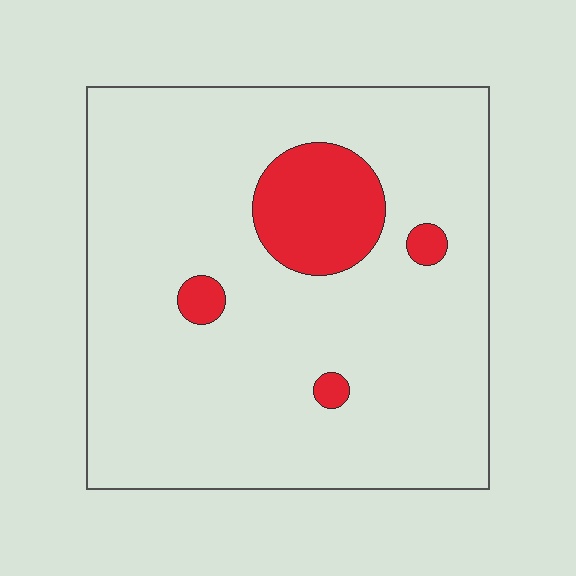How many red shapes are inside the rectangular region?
4.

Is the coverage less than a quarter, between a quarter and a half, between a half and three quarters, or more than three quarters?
Less than a quarter.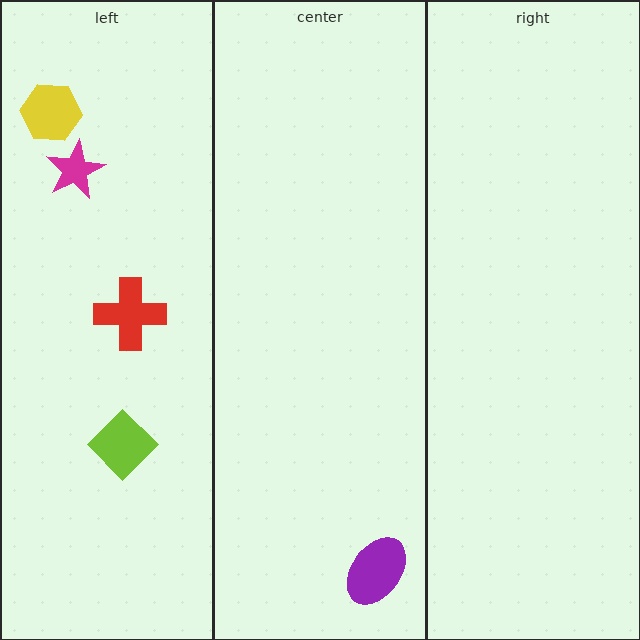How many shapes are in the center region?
1.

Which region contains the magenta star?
The left region.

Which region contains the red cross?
The left region.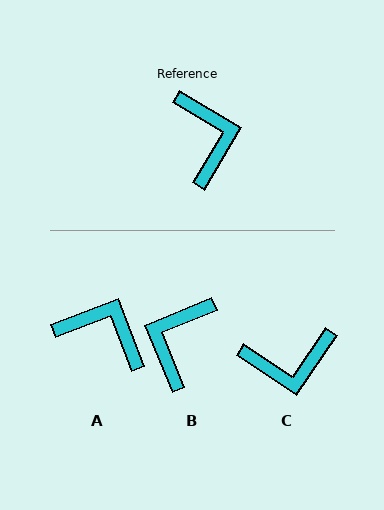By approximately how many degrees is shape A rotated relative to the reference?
Approximately 52 degrees counter-clockwise.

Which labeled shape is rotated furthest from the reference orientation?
B, about 143 degrees away.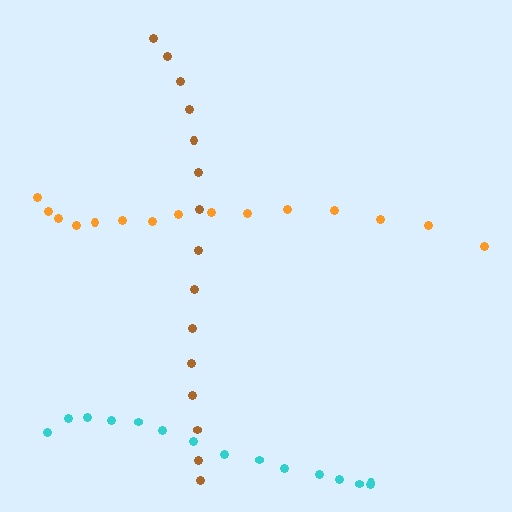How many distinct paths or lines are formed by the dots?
There are 3 distinct paths.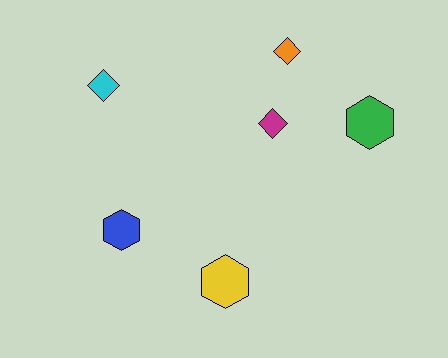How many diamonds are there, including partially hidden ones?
There are 3 diamonds.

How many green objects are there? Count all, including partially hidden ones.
There is 1 green object.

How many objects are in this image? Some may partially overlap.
There are 6 objects.